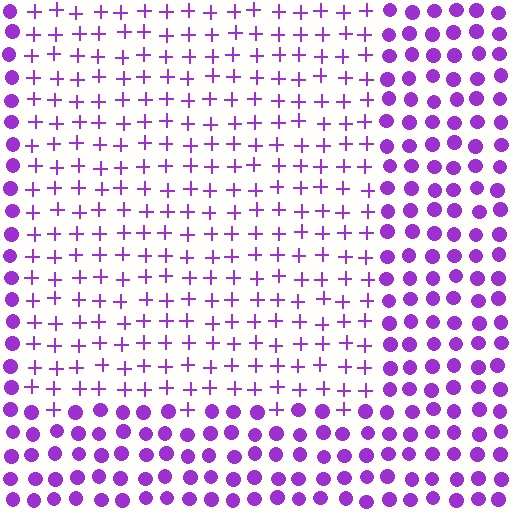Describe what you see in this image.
The image is filled with small purple elements arranged in a uniform grid. A rectangle-shaped region contains plus signs, while the surrounding area contains circles. The boundary is defined purely by the change in element shape.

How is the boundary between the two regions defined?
The boundary is defined by a change in element shape: plus signs inside vs. circles outside. All elements share the same color and spacing.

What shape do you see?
I see a rectangle.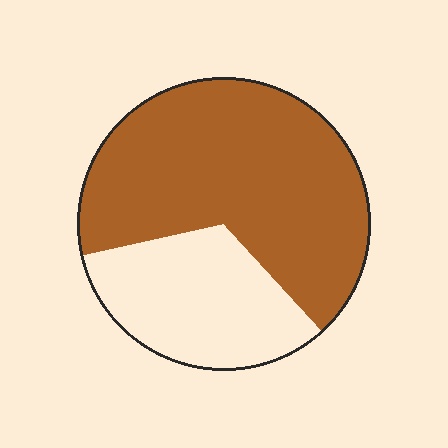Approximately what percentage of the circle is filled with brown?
Approximately 65%.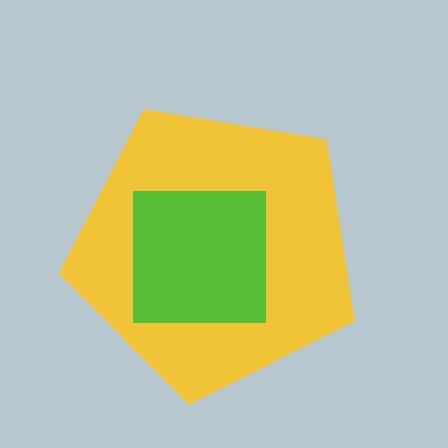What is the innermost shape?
The lime square.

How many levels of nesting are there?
2.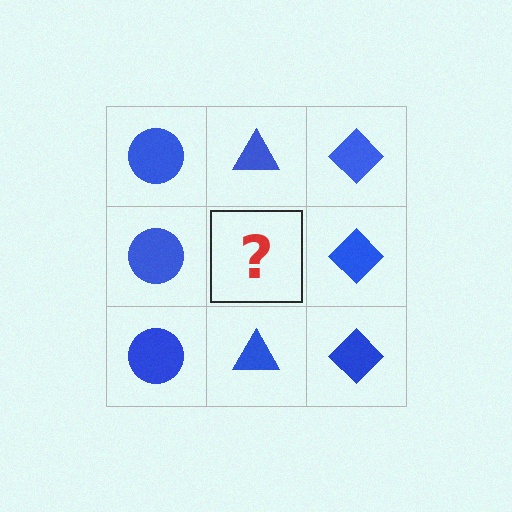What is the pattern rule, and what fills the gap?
The rule is that each column has a consistent shape. The gap should be filled with a blue triangle.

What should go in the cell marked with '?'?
The missing cell should contain a blue triangle.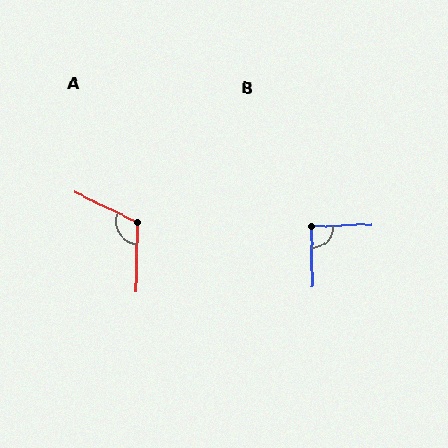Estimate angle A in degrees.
Approximately 115 degrees.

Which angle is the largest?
A, at approximately 115 degrees.